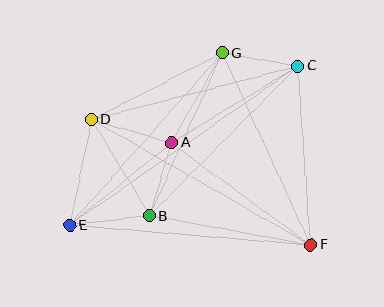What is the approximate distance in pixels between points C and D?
The distance between C and D is approximately 213 pixels.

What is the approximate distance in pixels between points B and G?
The distance between B and G is approximately 178 pixels.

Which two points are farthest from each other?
Points C and E are farthest from each other.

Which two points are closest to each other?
Points A and B are closest to each other.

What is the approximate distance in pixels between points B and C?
The distance between B and C is approximately 211 pixels.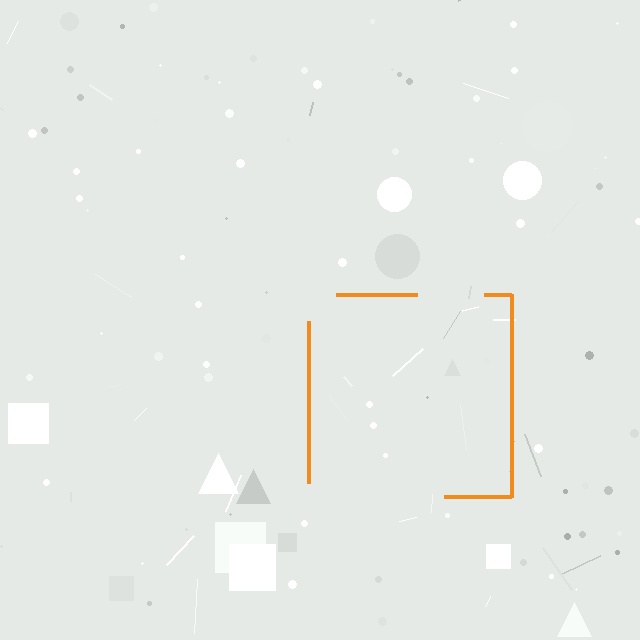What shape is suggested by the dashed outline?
The dashed outline suggests a square.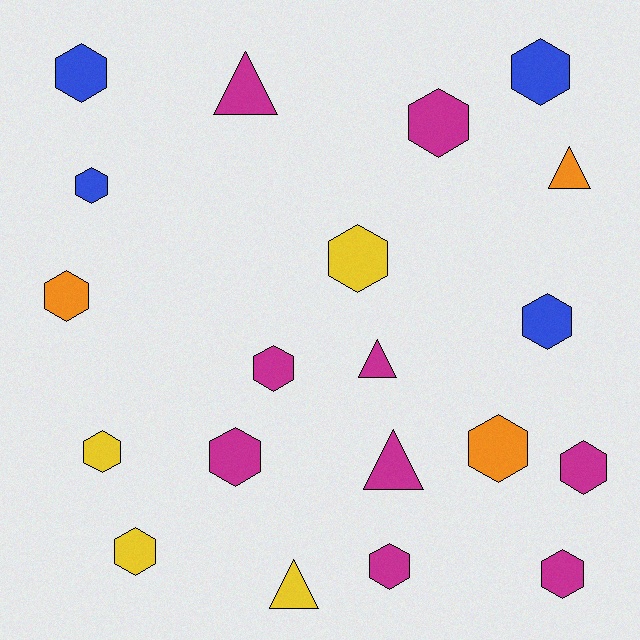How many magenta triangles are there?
There are 3 magenta triangles.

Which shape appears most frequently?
Hexagon, with 15 objects.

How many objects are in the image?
There are 20 objects.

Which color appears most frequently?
Magenta, with 9 objects.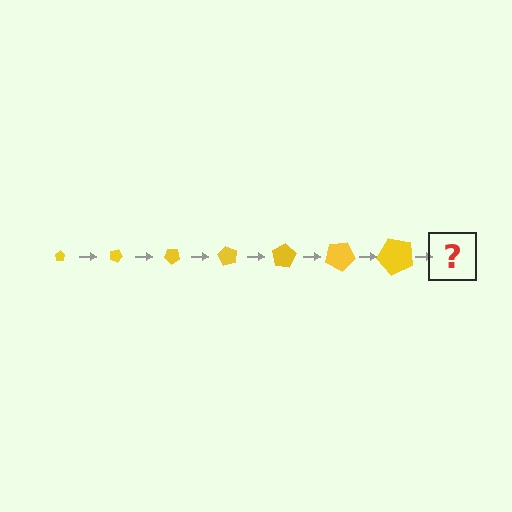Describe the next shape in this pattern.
It should be a pentagon, larger than the previous one and rotated 140 degrees from the start.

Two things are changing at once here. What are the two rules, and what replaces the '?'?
The two rules are that the pentagon grows larger each step and it rotates 20 degrees each step. The '?' should be a pentagon, larger than the previous one and rotated 140 degrees from the start.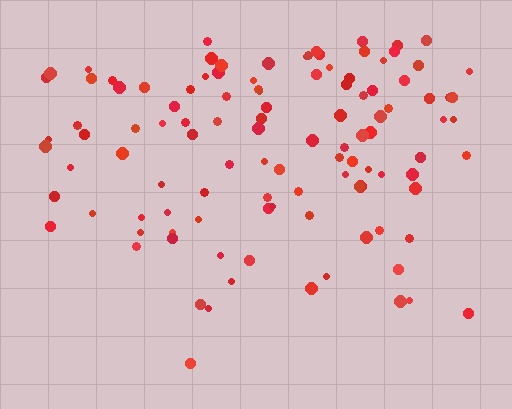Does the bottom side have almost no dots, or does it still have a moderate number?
Still a moderate number, just noticeably fewer than the top.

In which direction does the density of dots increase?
From bottom to top, with the top side densest.